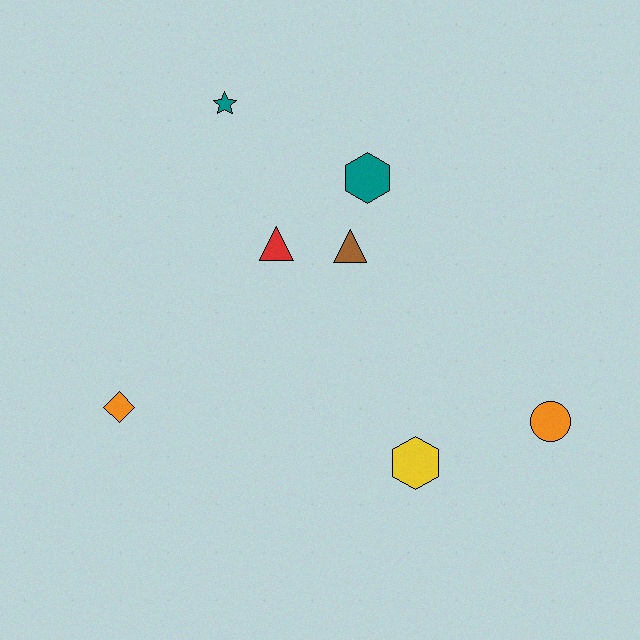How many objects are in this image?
There are 7 objects.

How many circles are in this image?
There is 1 circle.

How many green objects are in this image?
There are no green objects.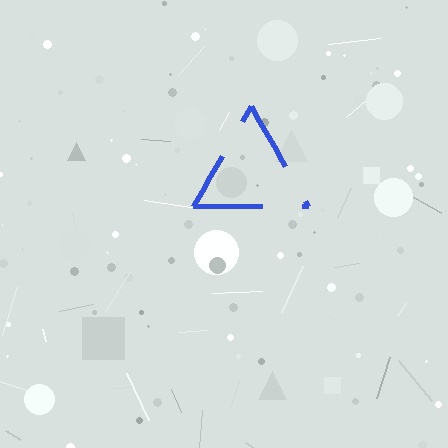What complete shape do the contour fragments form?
The contour fragments form a triangle.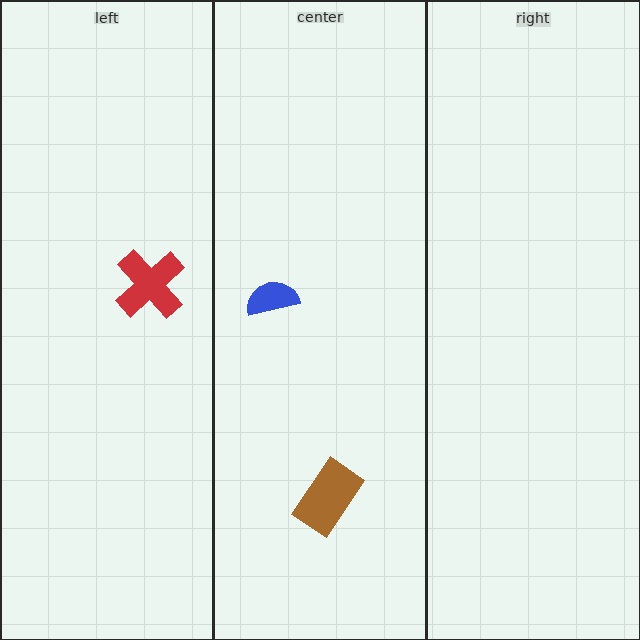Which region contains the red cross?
The left region.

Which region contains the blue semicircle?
The center region.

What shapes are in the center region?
The brown rectangle, the blue semicircle.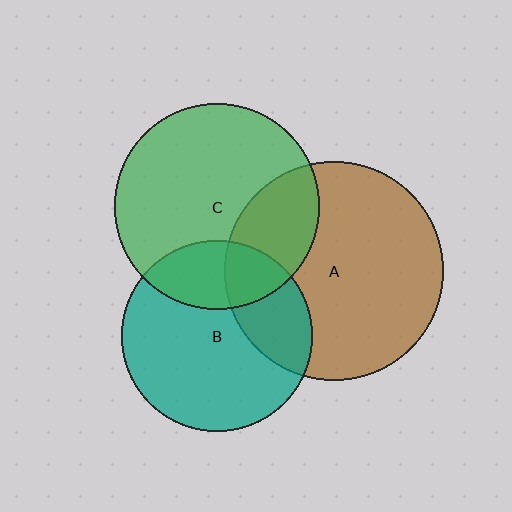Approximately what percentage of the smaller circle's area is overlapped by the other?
Approximately 25%.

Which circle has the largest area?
Circle A (brown).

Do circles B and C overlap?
Yes.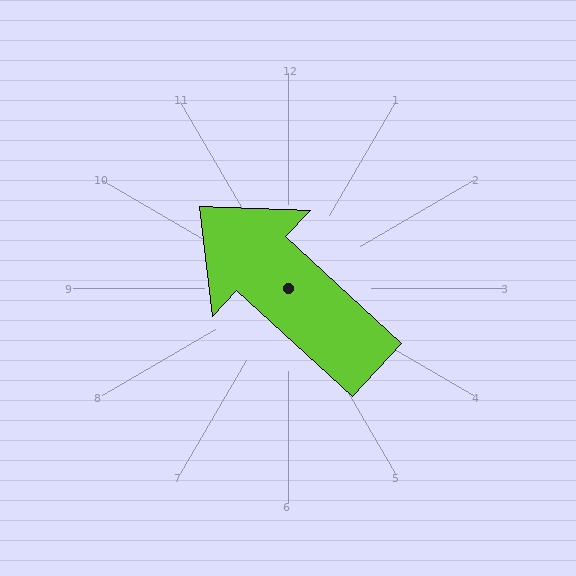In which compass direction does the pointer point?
Northwest.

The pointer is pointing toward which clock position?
Roughly 10 o'clock.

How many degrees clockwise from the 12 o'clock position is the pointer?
Approximately 313 degrees.